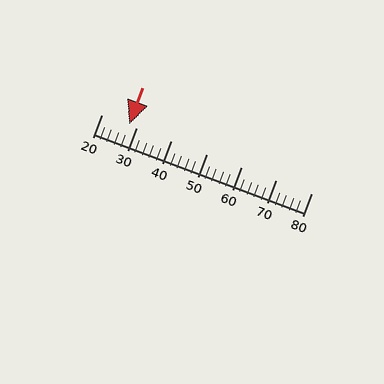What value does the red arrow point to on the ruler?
The red arrow points to approximately 28.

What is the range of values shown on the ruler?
The ruler shows values from 20 to 80.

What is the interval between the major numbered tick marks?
The major tick marks are spaced 10 units apart.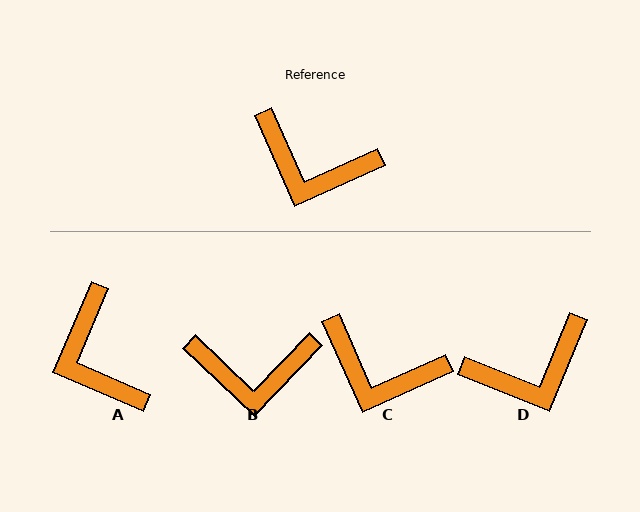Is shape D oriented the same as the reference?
No, it is off by about 44 degrees.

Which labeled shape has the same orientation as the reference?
C.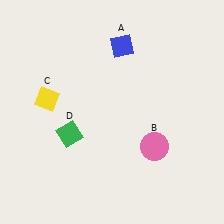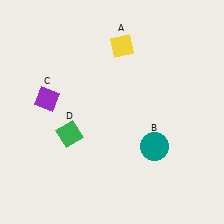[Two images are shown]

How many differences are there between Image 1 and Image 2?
There are 3 differences between the two images.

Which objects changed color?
A changed from blue to yellow. B changed from pink to teal. C changed from yellow to purple.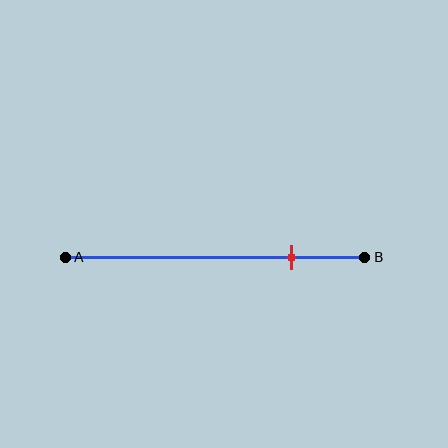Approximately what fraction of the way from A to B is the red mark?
The red mark is approximately 75% of the way from A to B.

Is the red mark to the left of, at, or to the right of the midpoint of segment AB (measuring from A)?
The red mark is to the right of the midpoint of segment AB.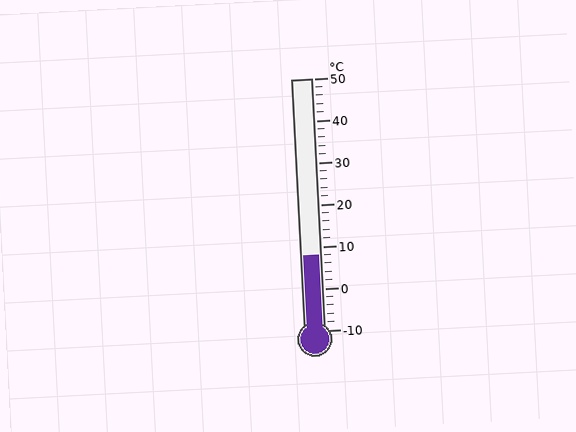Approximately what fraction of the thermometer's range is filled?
The thermometer is filled to approximately 30% of its range.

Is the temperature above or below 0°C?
The temperature is above 0°C.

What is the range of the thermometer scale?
The thermometer scale ranges from -10°C to 50°C.